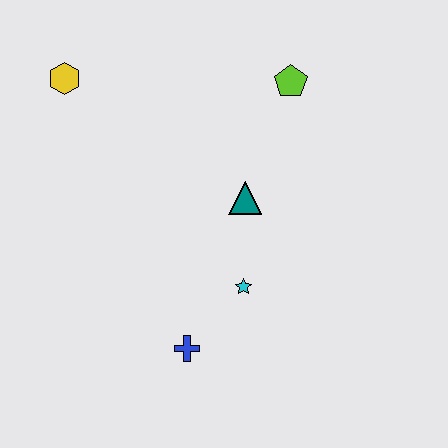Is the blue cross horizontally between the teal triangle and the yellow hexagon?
Yes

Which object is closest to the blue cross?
The cyan star is closest to the blue cross.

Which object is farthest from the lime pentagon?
The blue cross is farthest from the lime pentagon.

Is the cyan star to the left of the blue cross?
No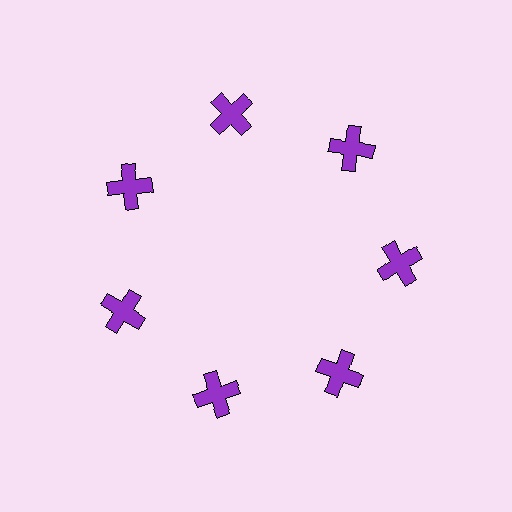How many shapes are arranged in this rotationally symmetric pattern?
There are 7 shapes, arranged in 7 groups of 1.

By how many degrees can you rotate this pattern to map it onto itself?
The pattern maps onto itself every 51 degrees of rotation.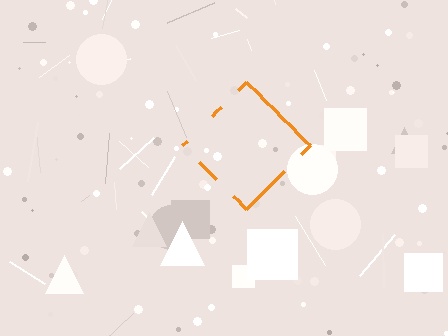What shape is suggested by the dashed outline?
The dashed outline suggests a diamond.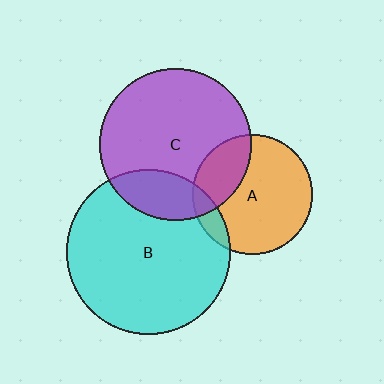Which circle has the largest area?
Circle B (cyan).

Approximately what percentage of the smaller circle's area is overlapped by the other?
Approximately 10%.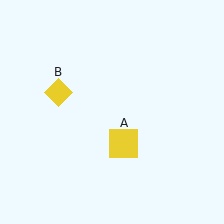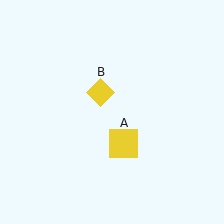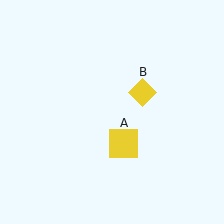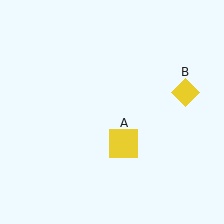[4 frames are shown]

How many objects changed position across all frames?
1 object changed position: yellow diamond (object B).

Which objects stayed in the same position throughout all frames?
Yellow square (object A) remained stationary.